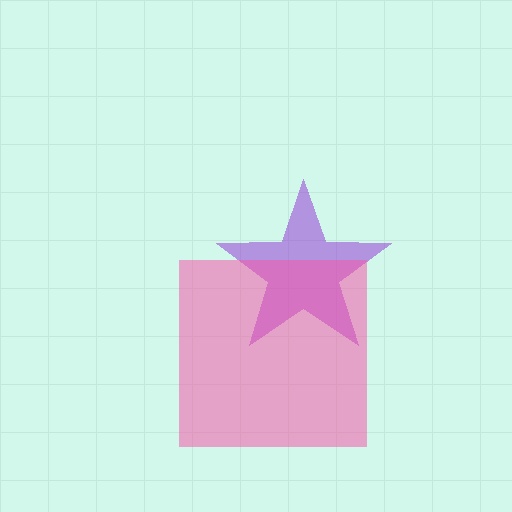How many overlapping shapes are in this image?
There are 2 overlapping shapes in the image.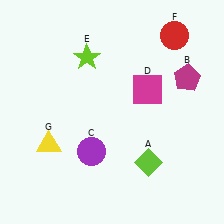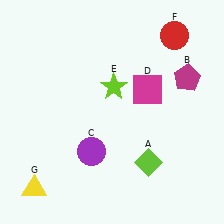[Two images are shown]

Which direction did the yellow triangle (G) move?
The yellow triangle (G) moved down.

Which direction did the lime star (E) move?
The lime star (E) moved down.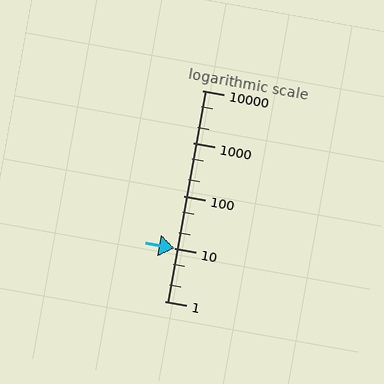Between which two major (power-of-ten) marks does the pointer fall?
The pointer is between 1 and 10.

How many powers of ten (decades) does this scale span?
The scale spans 4 decades, from 1 to 10000.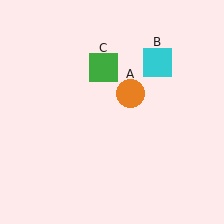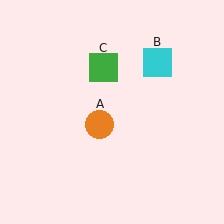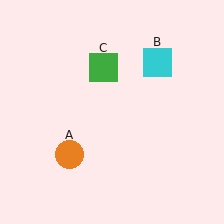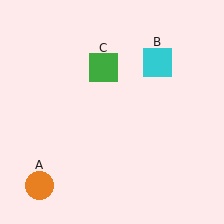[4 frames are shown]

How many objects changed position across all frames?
1 object changed position: orange circle (object A).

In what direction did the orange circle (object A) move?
The orange circle (object A) moved down and to the left.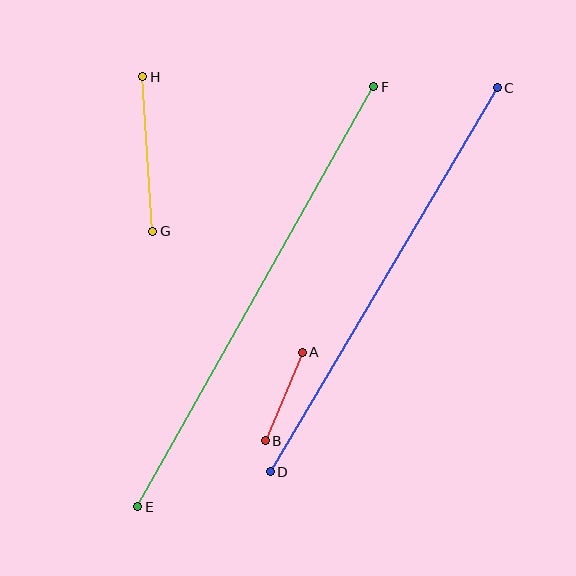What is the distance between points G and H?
The distance is approximately 155 pixels.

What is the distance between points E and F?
The distance is approximately 482 pixels.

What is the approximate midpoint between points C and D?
The midpoint is at approximately (384, 280) pixels.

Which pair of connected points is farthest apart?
Points E and F are farthest apart.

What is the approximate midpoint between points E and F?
The midpoint is at approximately (256, 297) pixels.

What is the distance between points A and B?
The distance is approximately 96 pixels.